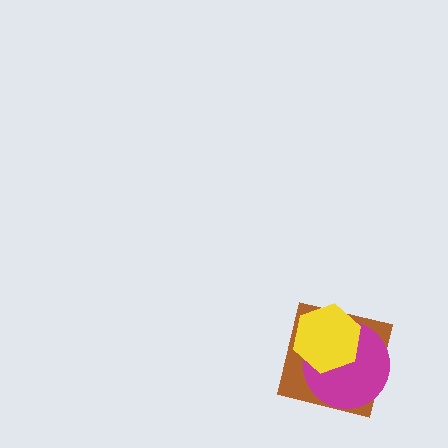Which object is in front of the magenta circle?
The yellow hexagon is in front of the magenta circle.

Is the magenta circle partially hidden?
Yes, it is partially covered by another shape.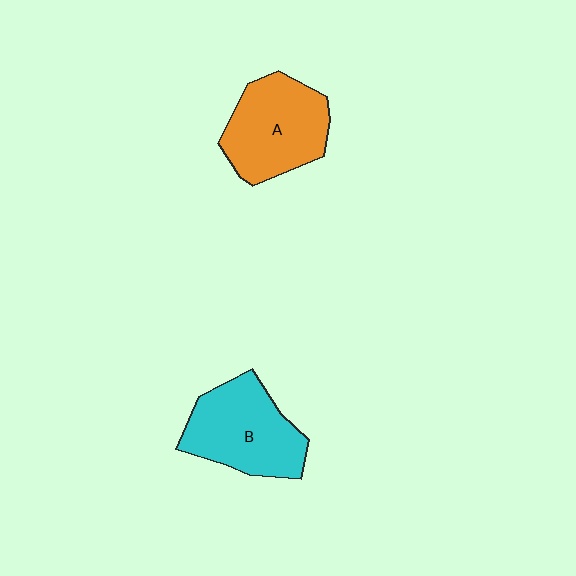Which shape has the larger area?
Shape B (cyan).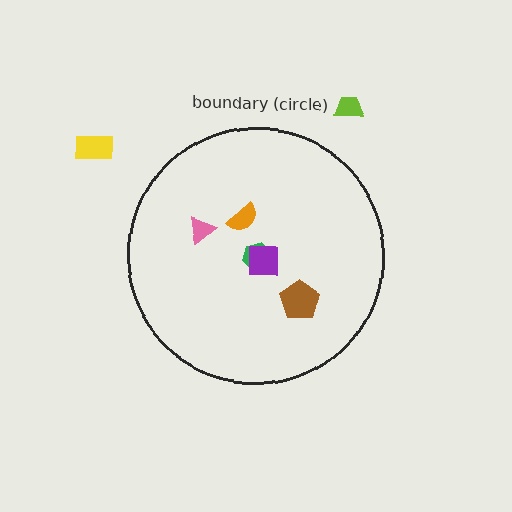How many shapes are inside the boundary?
5 inside, 2 outside.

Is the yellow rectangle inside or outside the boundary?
Outside.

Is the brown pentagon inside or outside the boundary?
Inside.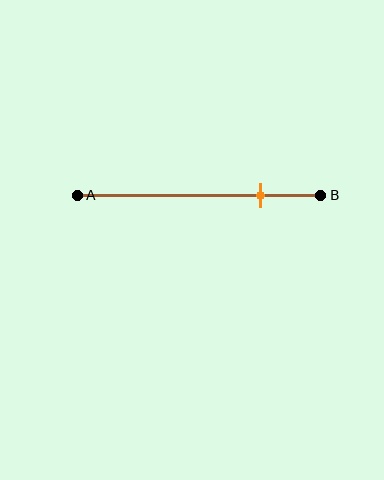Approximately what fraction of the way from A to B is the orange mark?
The orange mark is approximately 75% of the way from A to B.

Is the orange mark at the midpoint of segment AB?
No, the mark is at about 75% from A, not at the 50% midpoint.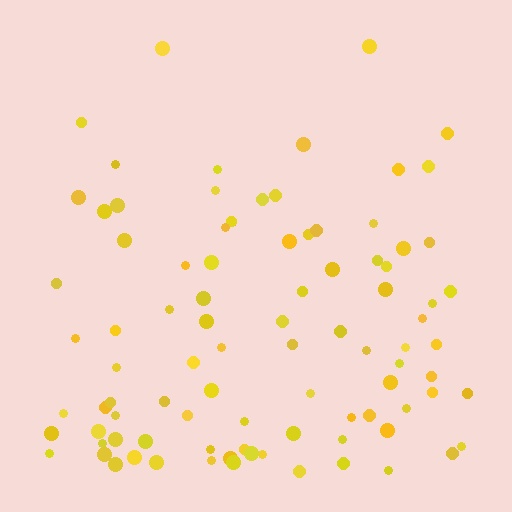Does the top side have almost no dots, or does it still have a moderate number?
Still a moderate number, just noticeably fewer than the bottom.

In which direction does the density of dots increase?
From top to bottom, with the bottom side densest.